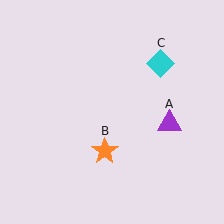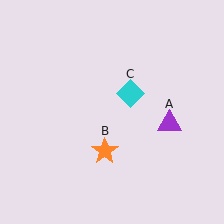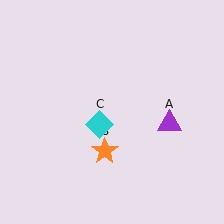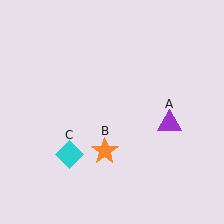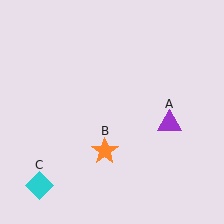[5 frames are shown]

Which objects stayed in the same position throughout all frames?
Purple triangle (object A) and orange star (object B) remained stationary.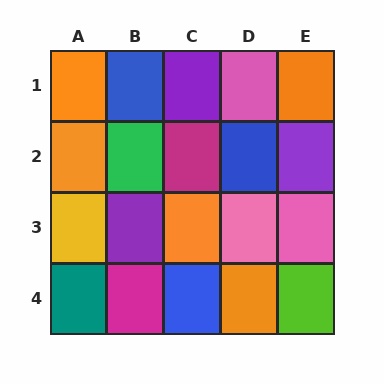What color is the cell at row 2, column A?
Orange.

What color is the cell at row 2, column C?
Magenta.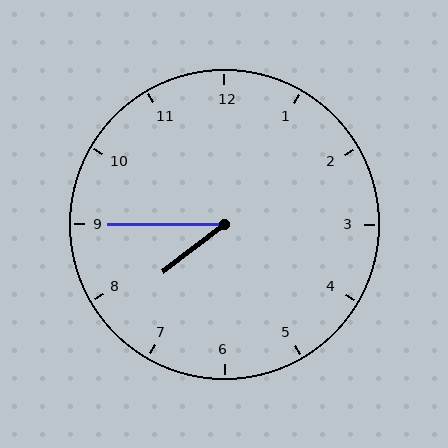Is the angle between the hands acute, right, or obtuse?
It is acute.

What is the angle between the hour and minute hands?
Approximately 38 degrees.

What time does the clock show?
7:45.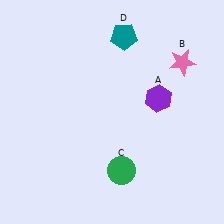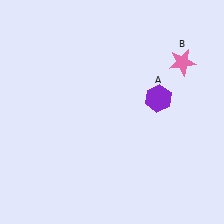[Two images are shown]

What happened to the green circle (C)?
The green circle (C) was removed in Image 2. It was in the bottom-right area of Image 1.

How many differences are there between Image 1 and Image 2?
There are 2 differences between the two images.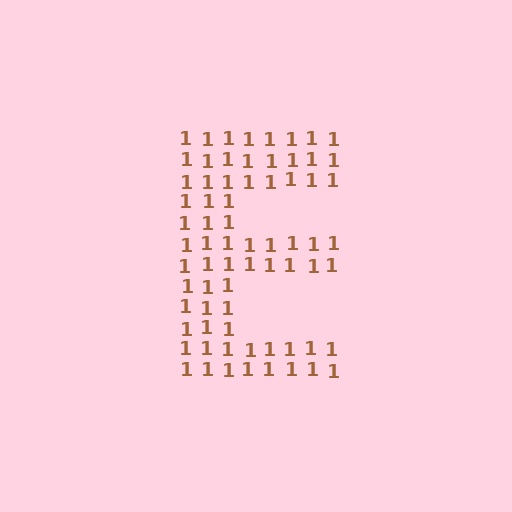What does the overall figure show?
The overall figure shows the letter E.